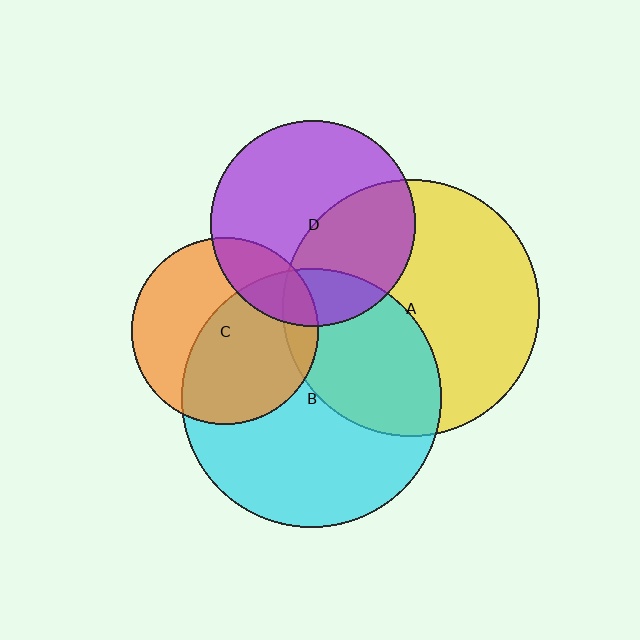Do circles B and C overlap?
Yes.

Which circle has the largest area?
Circle B (cyan).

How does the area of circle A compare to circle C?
Approximately 1.9 times.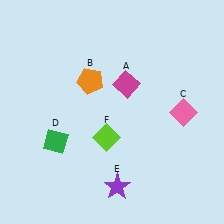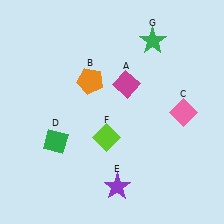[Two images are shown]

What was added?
A green star (G) was added in Image 2.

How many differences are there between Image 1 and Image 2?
There is 1 difference between the two images.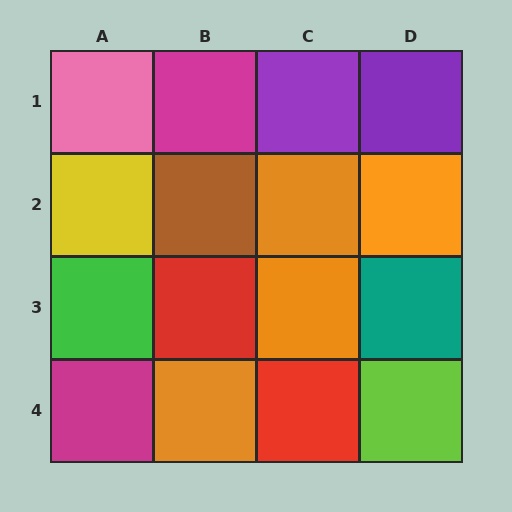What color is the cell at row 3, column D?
Teal.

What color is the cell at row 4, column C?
Red.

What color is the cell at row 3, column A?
Green.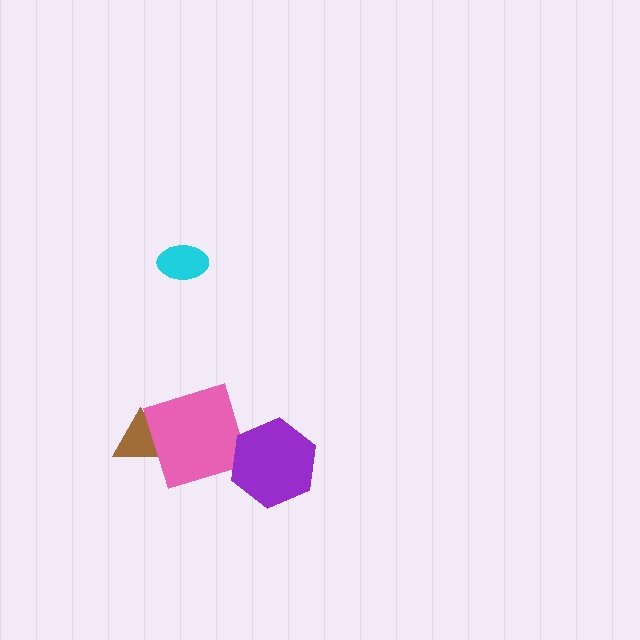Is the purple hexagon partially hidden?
No, no other shape covers it.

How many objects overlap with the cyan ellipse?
0 objects overlap with the cyan ellipse.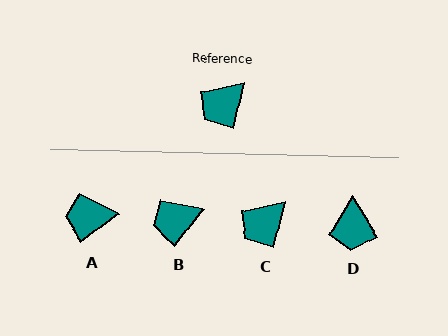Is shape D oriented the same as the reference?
No, it is off by about 45 degrees.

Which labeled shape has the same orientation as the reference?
C.